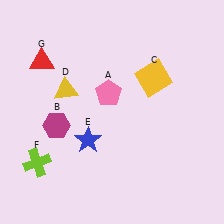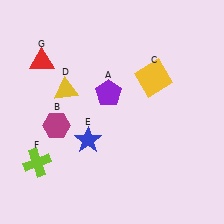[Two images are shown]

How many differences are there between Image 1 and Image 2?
There is 1 difference between the two images.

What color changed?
The pentagon (A) changed from pink in Image 1 to purple in Image 2.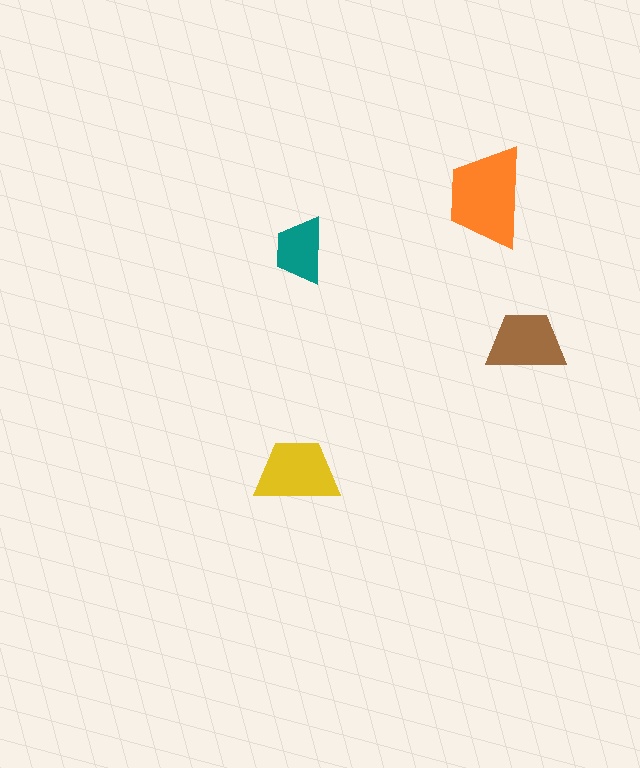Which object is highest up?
The orange trapezoid is topmost.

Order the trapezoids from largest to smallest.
the orange one, the yellow one, the brown one, the teal one.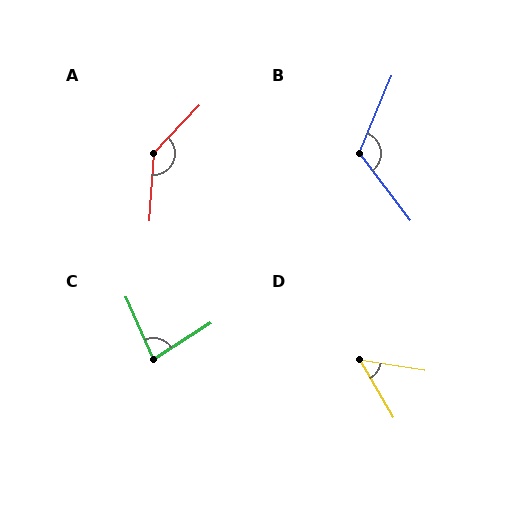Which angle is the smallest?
D, at approximately 51 degrees.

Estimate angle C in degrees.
Approximately 81 degrees.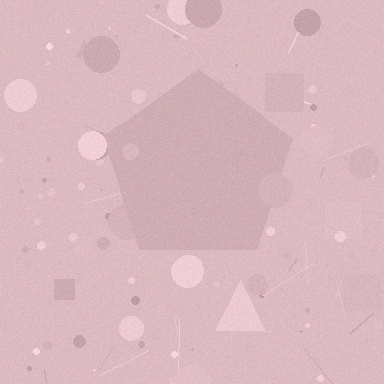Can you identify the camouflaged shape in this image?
The camouflaged shape is a pentagon.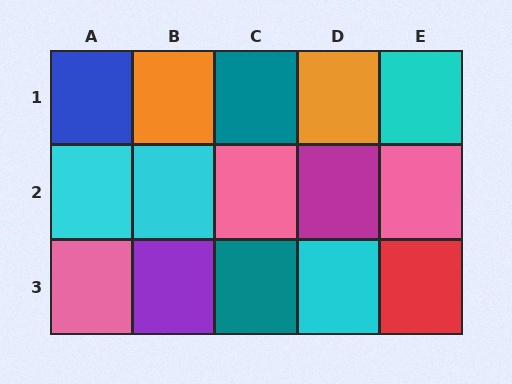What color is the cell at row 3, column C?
Teal.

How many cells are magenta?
1 cell is magenta.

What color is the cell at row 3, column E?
Red.